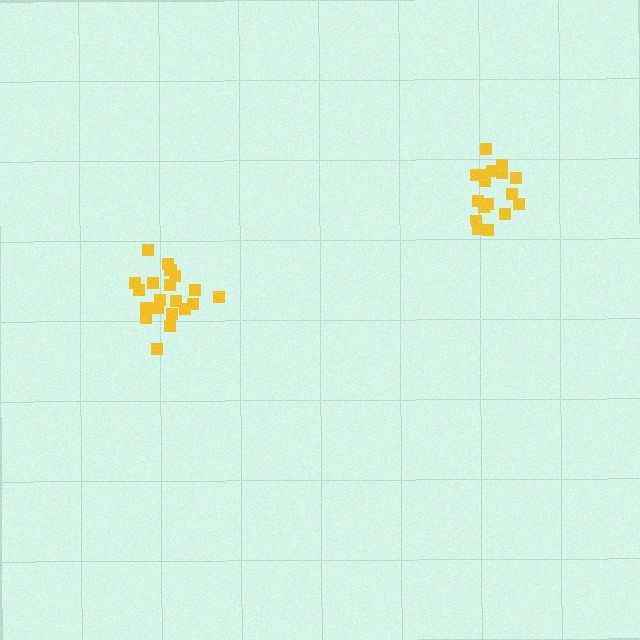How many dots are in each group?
Group 1: 21 dots, Group 2: 17 dots (38 total).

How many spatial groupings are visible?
There are 2 spatial groupings.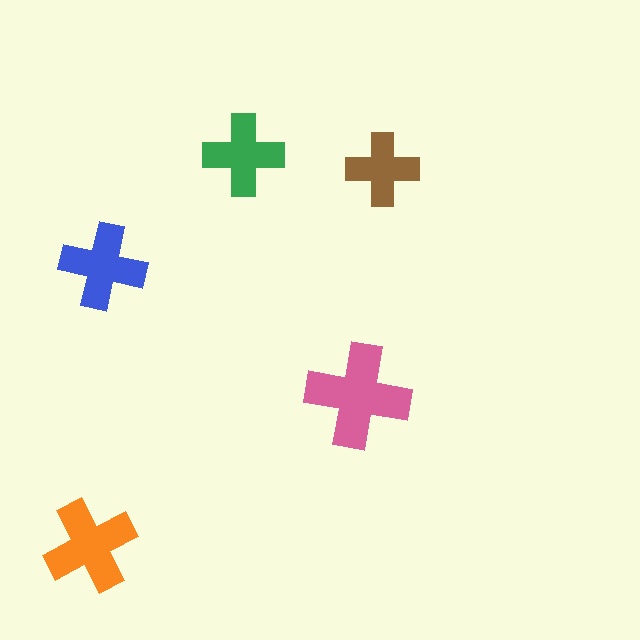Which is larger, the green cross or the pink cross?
The pink one.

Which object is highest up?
The green cross is topmost.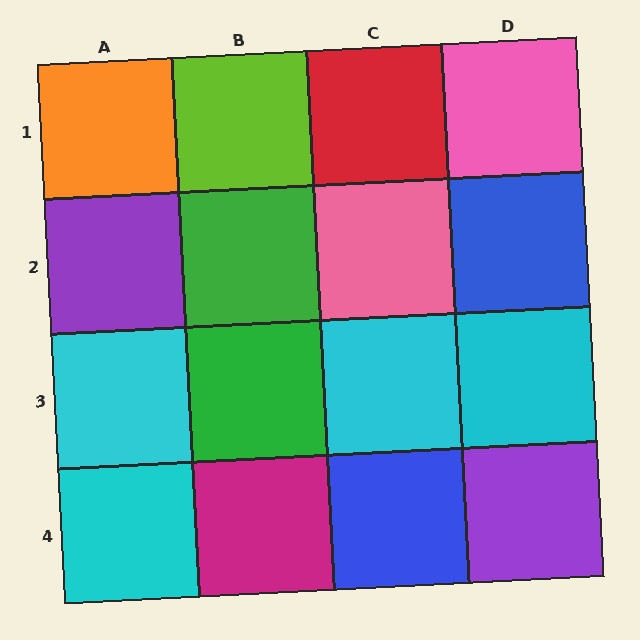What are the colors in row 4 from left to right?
Cyan, magenta, blue, purple.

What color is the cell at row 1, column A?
Orange.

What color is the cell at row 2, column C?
Pink.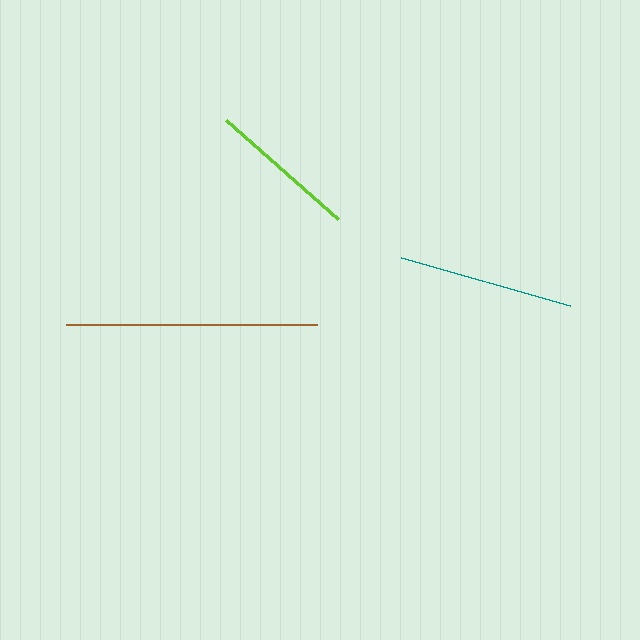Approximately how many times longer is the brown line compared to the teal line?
The brown line is approximately 1.4 times the length of the teal line.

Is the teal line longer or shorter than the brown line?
The brown line is longer than the teal line.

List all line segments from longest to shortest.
From longest to shortest: brown, teal, lime.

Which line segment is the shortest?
The lime line is the shortest at approximately 149 pixels.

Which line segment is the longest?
The brown line is the longest at approximately 251 pixels.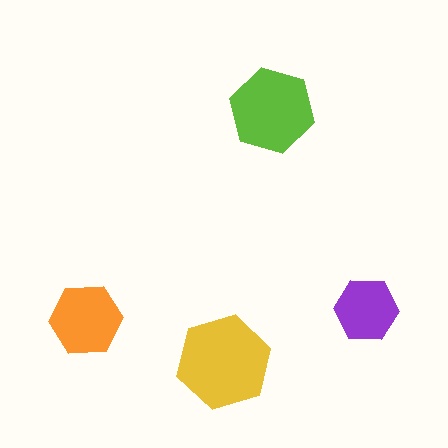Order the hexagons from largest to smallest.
the yellow one, the lime one, the orange one, the purple one.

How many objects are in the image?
There are 4 objects in the image.